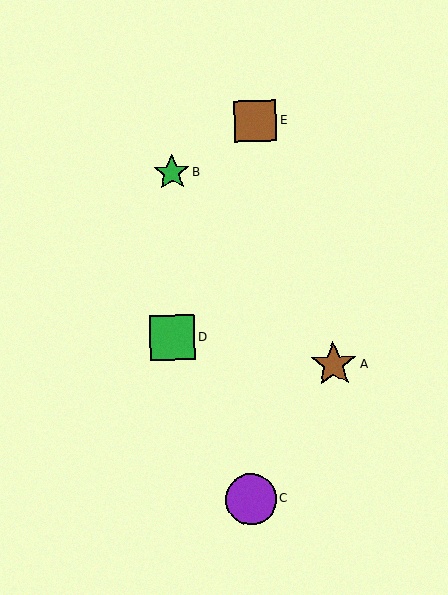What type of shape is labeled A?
Shape A is a brown star.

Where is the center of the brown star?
The center of the brown star is at (334, 364).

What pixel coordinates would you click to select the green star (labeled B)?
Click at (172, 172) to select the green star B.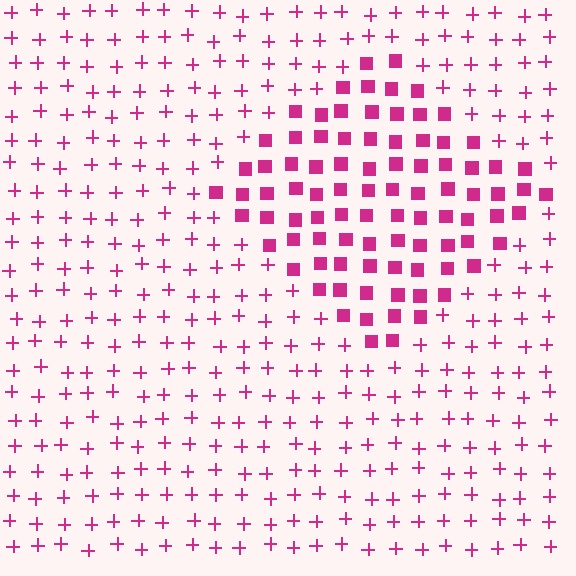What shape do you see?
I see a diamond.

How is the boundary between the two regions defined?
The boundary is defined by a change in element shape: squares inside vs. plus signs outside. All elements share the same color and spacing.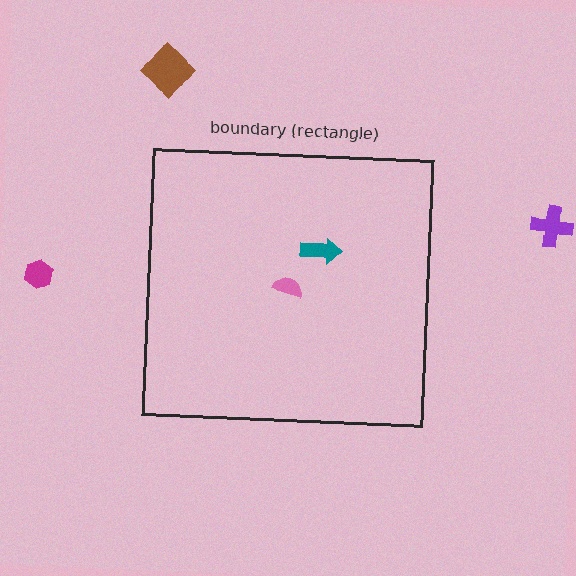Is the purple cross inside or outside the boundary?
Outside.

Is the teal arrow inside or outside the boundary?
Inside.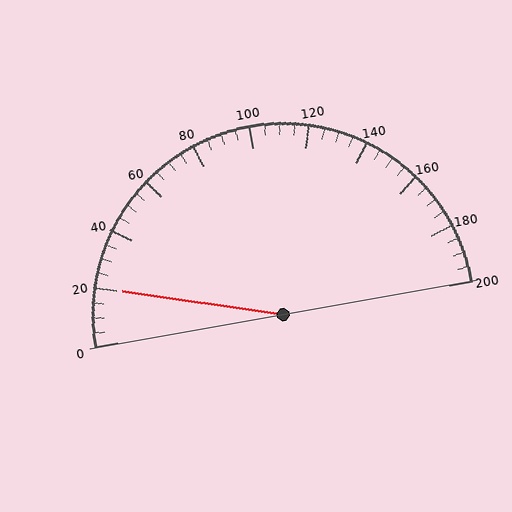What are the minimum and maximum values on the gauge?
The gauge ranges from 0 to 200.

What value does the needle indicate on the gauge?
The needle indicates approximately 20.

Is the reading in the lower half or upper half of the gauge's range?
The reading is in the lower half of the range (0 to 200).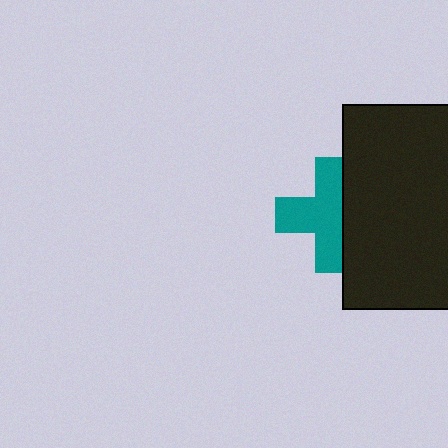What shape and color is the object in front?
The object in front is a black rectangle.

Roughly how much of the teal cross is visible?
About half of it is visible (roughly 63%).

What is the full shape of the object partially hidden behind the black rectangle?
The partially hidden object is a teal cross.